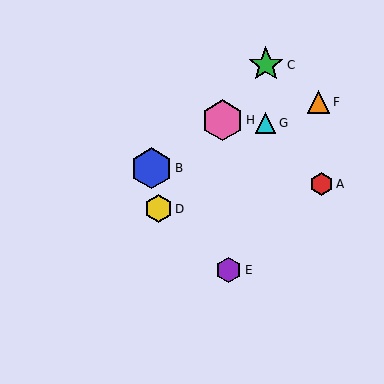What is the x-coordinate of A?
Object A is at x≈321.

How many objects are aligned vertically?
2 objects (C, G) are aligned vertically.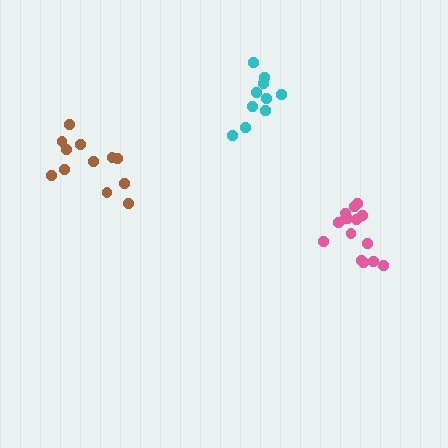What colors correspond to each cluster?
The clusters are colored: cyan, pink, brown.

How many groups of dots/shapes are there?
There are 3 groups.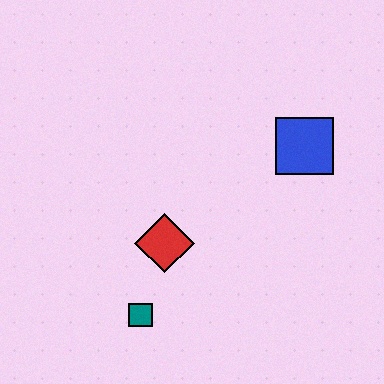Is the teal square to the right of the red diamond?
No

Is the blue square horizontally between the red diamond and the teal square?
No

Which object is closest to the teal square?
The red diamond is closest to the teal square.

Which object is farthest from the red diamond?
The blue square is farthest from the red diamond.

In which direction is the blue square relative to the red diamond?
The blue square is to the right of the red diamond.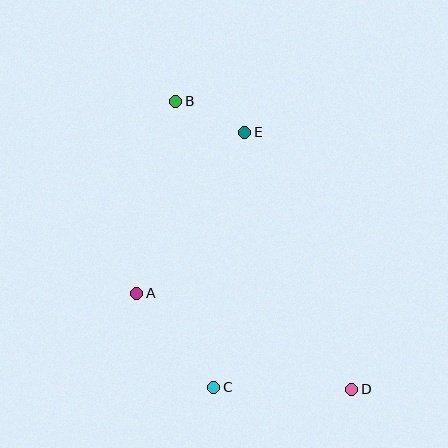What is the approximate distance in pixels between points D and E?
The distance between D and E is approximately 278 pixels.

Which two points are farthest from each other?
Points B and D are farthest from each other.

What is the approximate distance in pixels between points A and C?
The distance between A and C is approximately 121 pixels.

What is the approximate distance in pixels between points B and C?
The distance between B and C is approximately 288 pixels.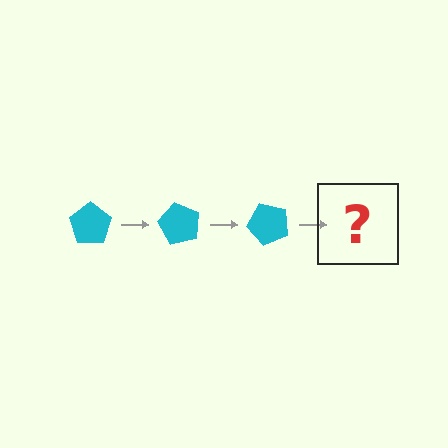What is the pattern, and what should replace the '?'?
The pattern is that the pentagon rotates 60 degrees each step. The '?' should be a cyan pentagon rotated 180 degrees.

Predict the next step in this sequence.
The next step is a cyan pentagon rotated 180 degrees.